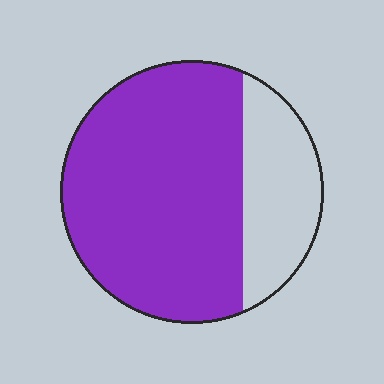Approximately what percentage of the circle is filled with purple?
Approximately 75%.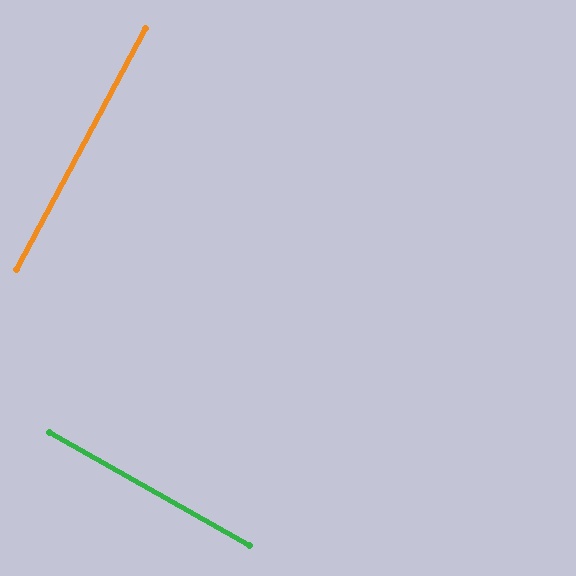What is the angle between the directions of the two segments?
Approximately 88 degrees.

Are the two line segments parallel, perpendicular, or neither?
Perpendicular — they meet at approximately 88°.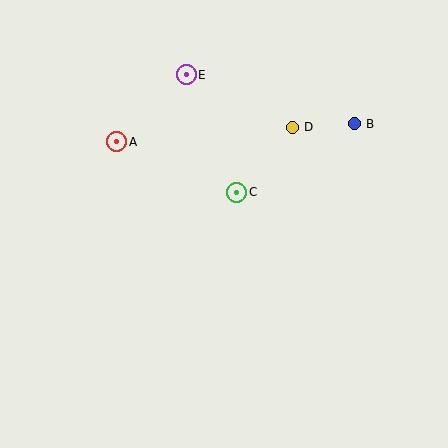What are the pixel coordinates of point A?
Point A is at (117, 142).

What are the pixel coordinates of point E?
Point E is at (186, 75).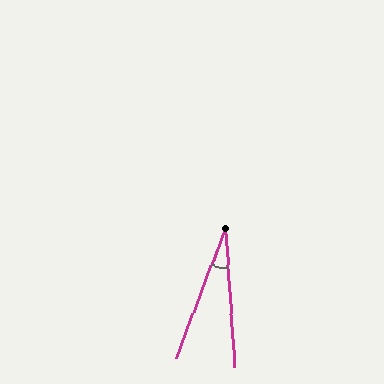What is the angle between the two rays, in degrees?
Approximately 24 degrees.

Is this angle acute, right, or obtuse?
It is acute.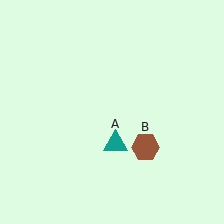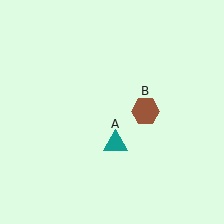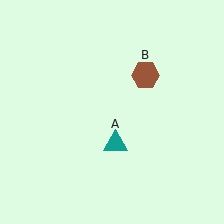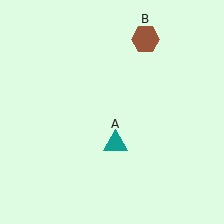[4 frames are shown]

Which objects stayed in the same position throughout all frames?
Teal triangle (object A) remained stationary.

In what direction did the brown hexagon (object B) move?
The brown hexagon (object B) moved up.